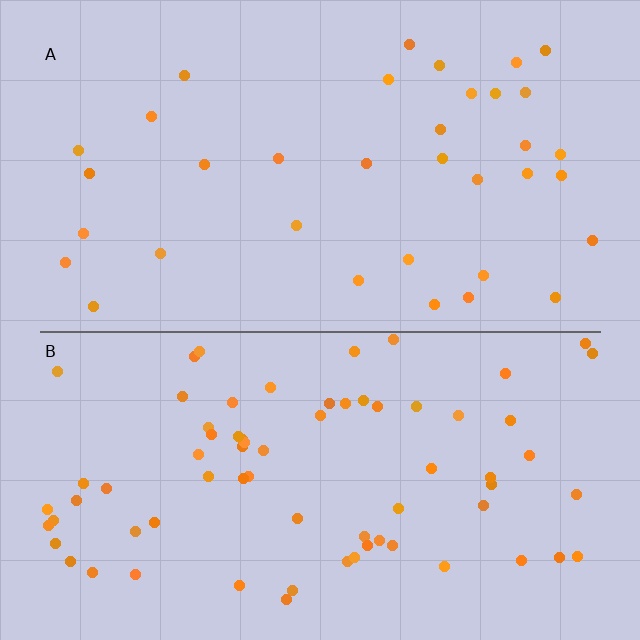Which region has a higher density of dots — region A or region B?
B (the bottom).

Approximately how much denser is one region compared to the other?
Approximately 2.0× — region B over region A.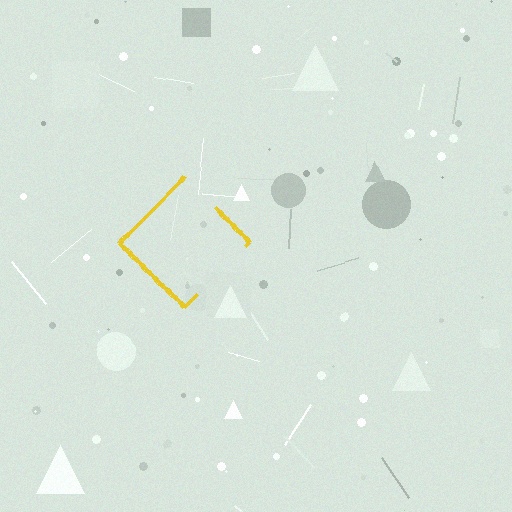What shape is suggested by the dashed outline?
The dashed outline suggests a diamond.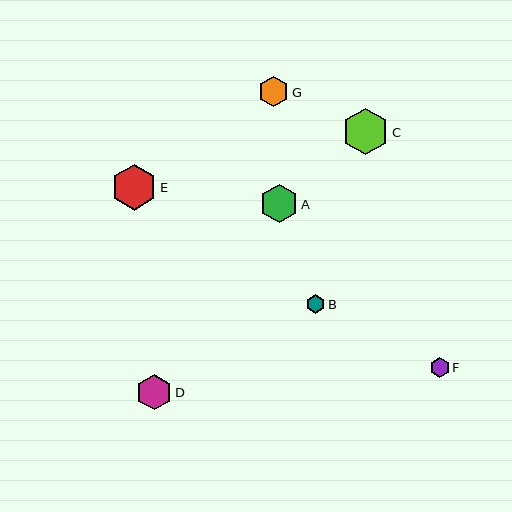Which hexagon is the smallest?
Hexagon B is the smallest with a size of approximately 19 pixels.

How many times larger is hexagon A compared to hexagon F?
Hexagon A is approximately 2.0 times the size of hexagon F.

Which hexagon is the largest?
Hexagon C is the largest with a size of approximately 46 pixels.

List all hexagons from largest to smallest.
From largest to smallest: C, E, A, D, G, F, B.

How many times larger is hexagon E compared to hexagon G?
Hexagon E is approximately 1.5 times the size of hexagon G.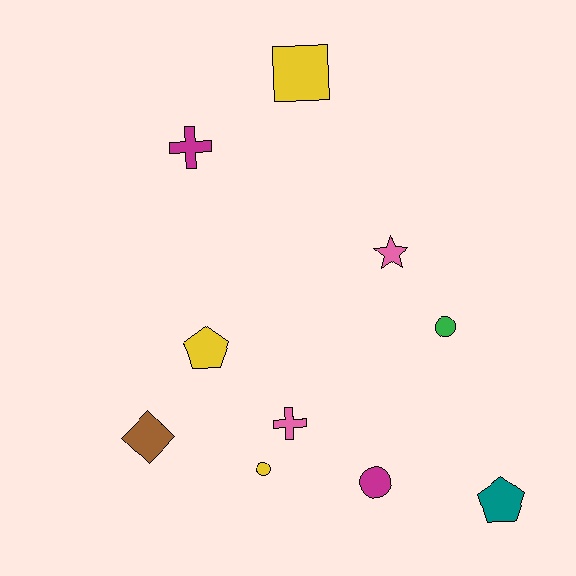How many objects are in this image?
There are 10 objects.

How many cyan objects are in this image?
There are no cyan objects.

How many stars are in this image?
There is 1 star.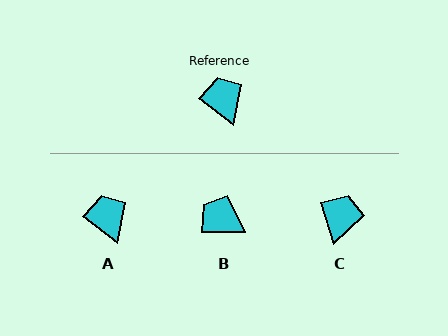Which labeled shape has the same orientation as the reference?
A.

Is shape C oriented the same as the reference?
No, it is off by about 35 degrees.